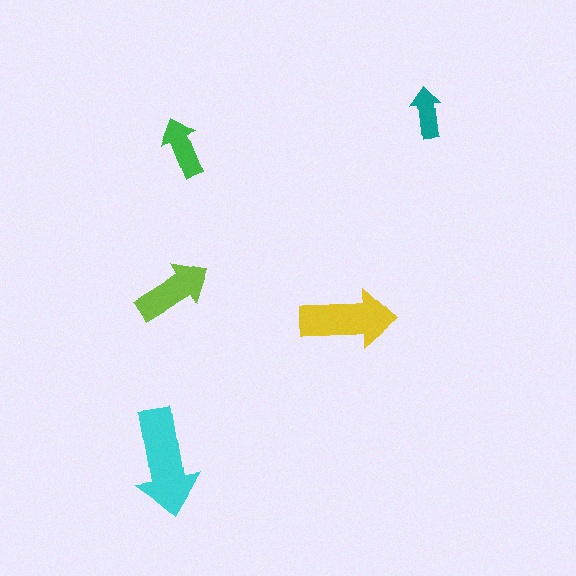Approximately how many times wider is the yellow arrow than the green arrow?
About 1.5 times wider.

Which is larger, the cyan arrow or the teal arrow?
The cyan one.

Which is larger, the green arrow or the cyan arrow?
The cyan one.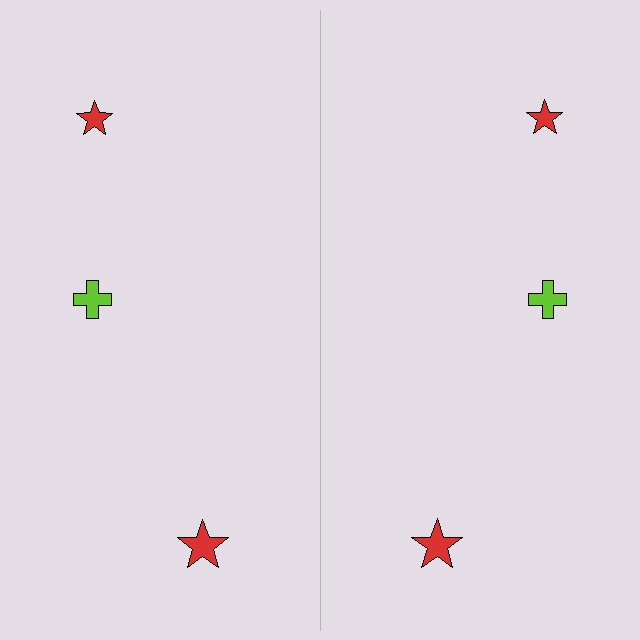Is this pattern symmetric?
Yes, this pattern has bilateral (reflection) symmetry.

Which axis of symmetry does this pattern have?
The pattern has a vertical axis of symmetry running through the center of the image.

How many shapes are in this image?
There are 6 shapes in this image.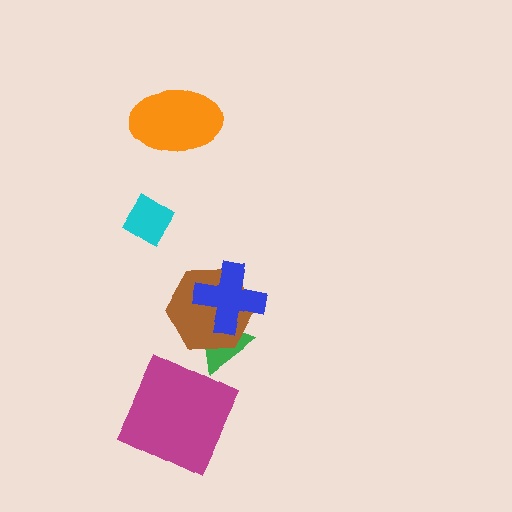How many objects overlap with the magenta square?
0 objects overlap with the magenta square.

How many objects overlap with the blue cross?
2 objects overlap with the blue cross.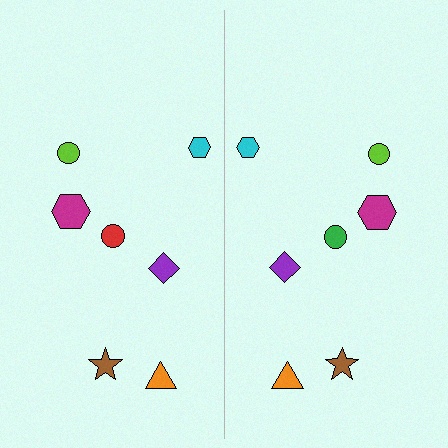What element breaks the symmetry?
The green circle on the right side breaks the symmetry — its mirror counterpart is red.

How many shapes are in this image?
There are 14 shapes in this image.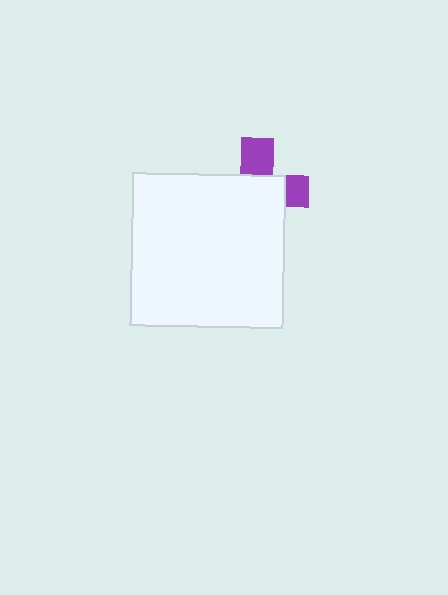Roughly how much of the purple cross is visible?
A small part of it is visible (roughly 34%).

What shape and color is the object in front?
The object in front is a white square.